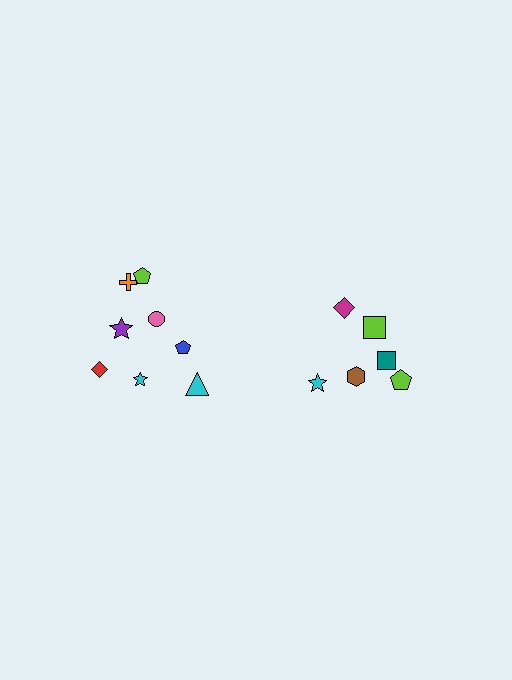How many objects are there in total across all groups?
There are 14 objects.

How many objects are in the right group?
There are 6 objects.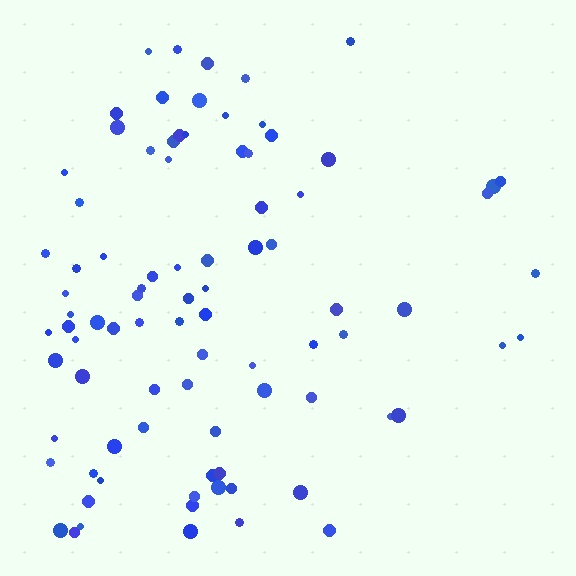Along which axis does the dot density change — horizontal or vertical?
Horizontal.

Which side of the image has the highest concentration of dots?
The left.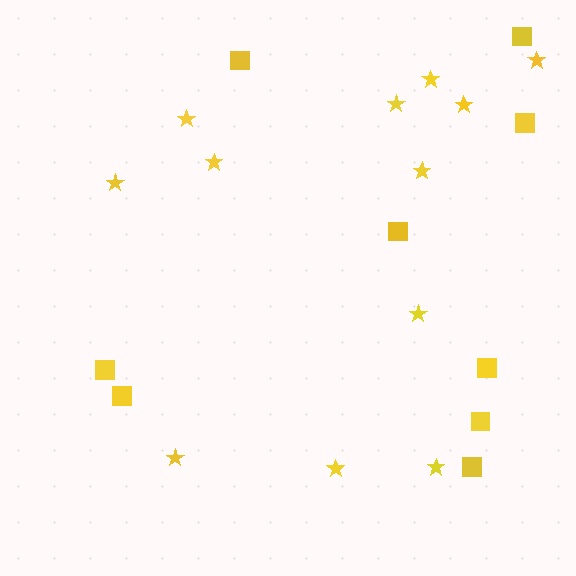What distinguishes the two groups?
There are 2 groups: one group of stars (12) and one group of squares (9).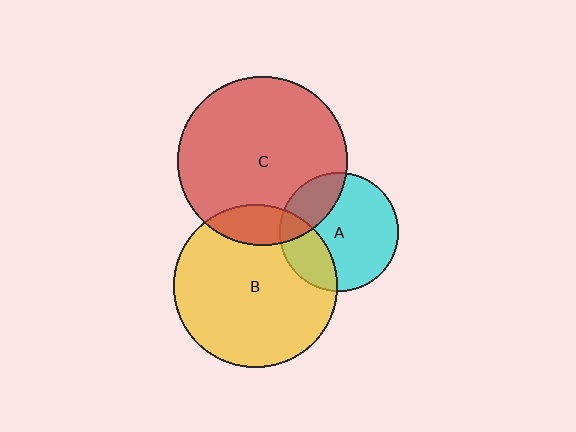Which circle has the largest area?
Circle C (red).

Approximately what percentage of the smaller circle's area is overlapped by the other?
Approximately 15%.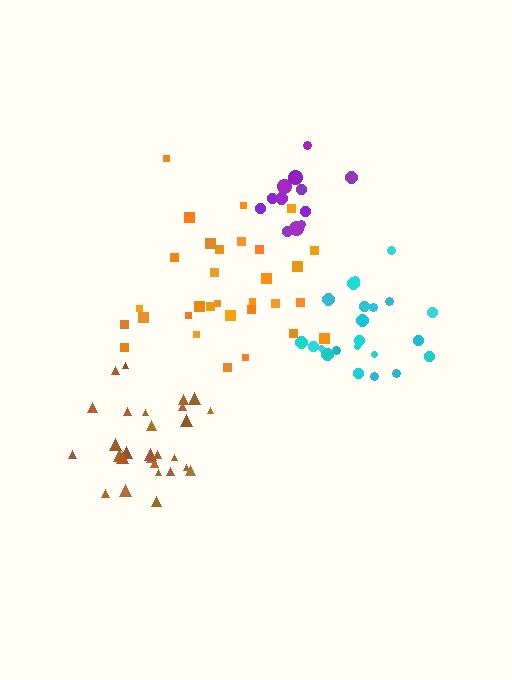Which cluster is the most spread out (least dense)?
Orange.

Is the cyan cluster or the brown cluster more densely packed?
Cyan.